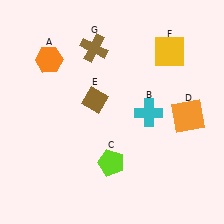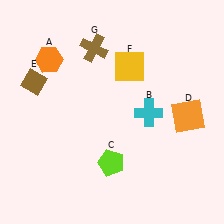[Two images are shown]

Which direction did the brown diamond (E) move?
The brown diamond (E) moved left.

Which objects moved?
The objects that moved are: the brown diamond (E), the yellow square (F).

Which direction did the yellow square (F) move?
The yellow square (F) moved left.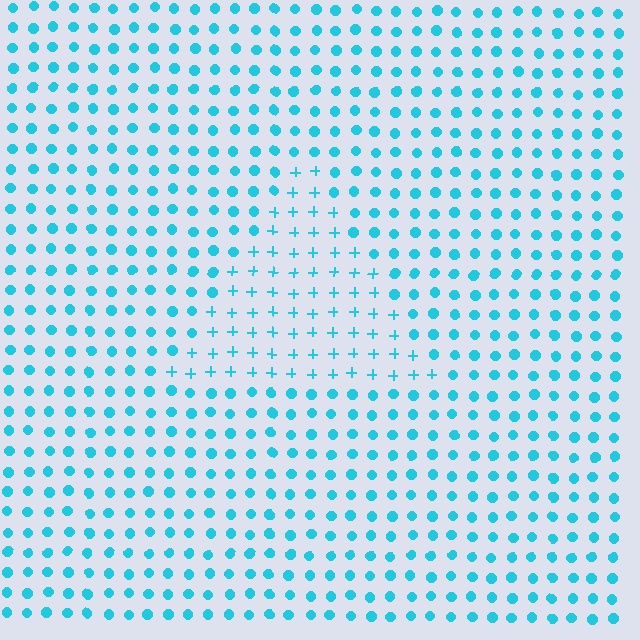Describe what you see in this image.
The image is filled with small cyan elements arranged in a uniform grid. A triangle-shaped region contains plus signs, while the surrounding area contains circles. The boundary is defined purely by the change in element shape.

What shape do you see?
I see a triangle.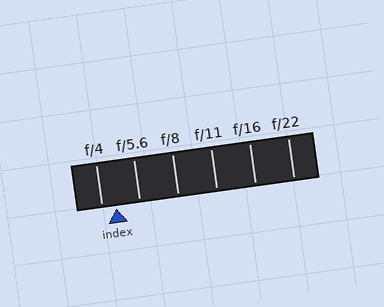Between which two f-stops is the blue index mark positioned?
The index mark is between f/4 and f/5.6.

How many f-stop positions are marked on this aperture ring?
There are 6 f-stop positions marked.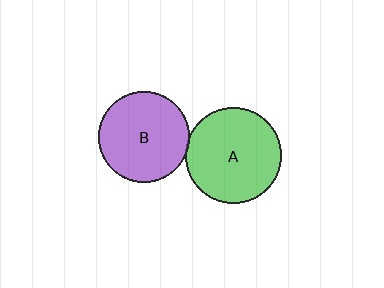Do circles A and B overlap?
Yes.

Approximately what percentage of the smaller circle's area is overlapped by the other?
Approximately 5%.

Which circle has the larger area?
Circle A (green).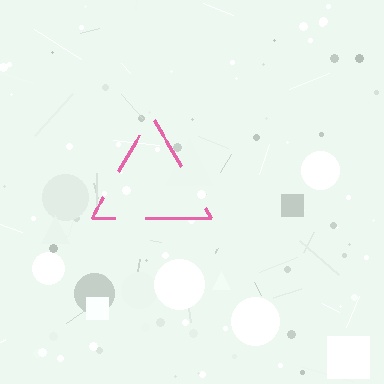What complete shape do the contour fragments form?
The contour fragments form a triangle.